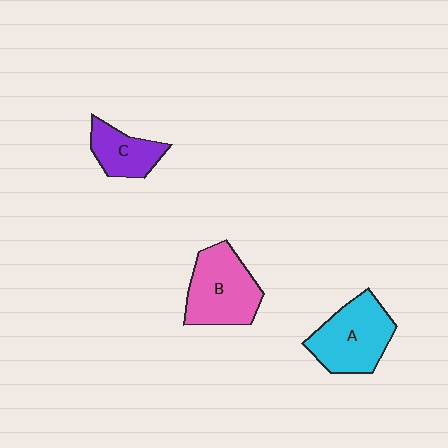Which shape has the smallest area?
Shape C (purple).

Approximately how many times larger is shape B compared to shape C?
Approximately 1.7 times.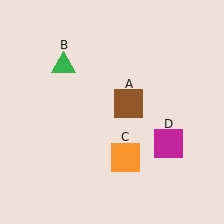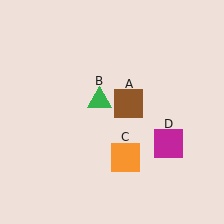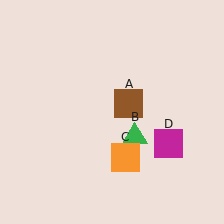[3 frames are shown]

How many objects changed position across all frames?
1 object changed position: green triangle (object B).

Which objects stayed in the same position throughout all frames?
Brown square (object A) and orange square (object C) and magenta square (object D) remained stationary.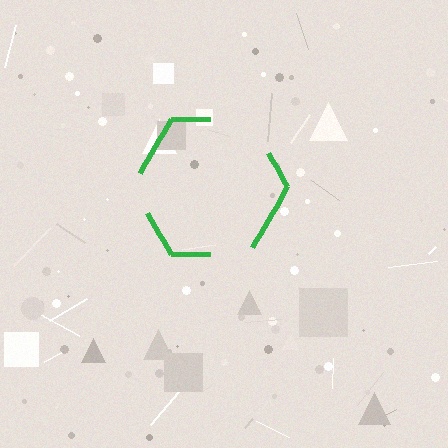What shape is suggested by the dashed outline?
The dashed outline suggests a hexagon.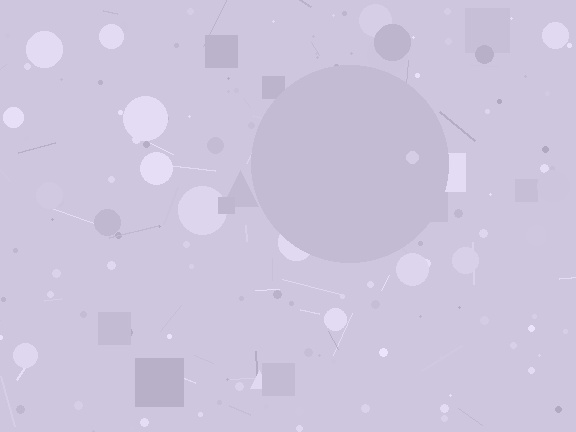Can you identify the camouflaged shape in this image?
The camouflaged shape is a circle.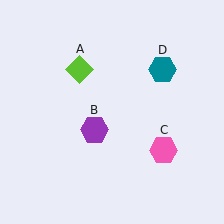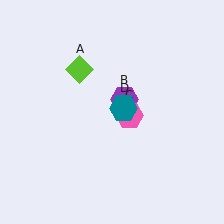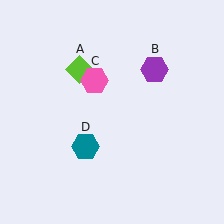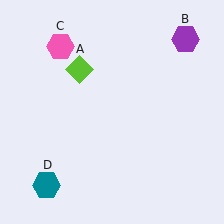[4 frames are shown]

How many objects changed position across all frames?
3 objects changed position: purple hexagon (object B), pink hexagon (object C), teal hexagon (object D).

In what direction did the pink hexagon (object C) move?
The pink hexagon (object C) moved up and to the left.